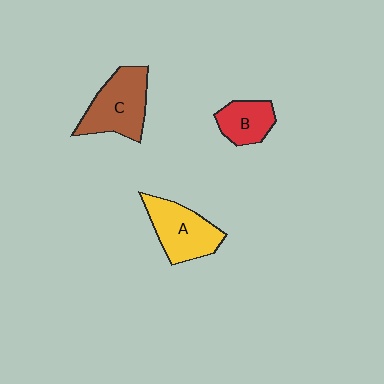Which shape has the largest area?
Shape C (brown).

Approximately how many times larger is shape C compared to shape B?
Approximately 1.7 times.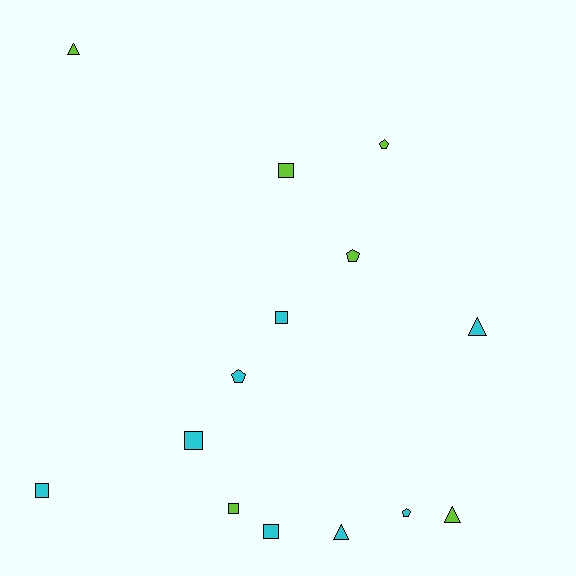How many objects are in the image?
There are 14 objects.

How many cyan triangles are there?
There are 2 cyan triangles.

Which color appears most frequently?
Cyan, with 8 objects.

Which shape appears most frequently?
Square, with 6 objects.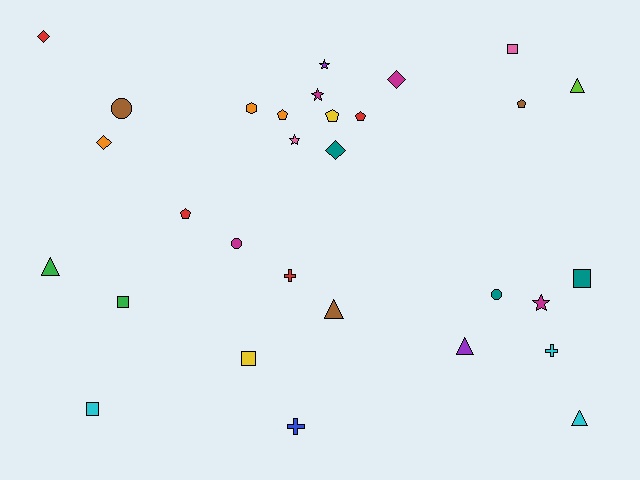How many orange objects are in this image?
There are 3 orange objects.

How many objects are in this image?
There are 30 objects.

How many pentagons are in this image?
There are 5 pentagons.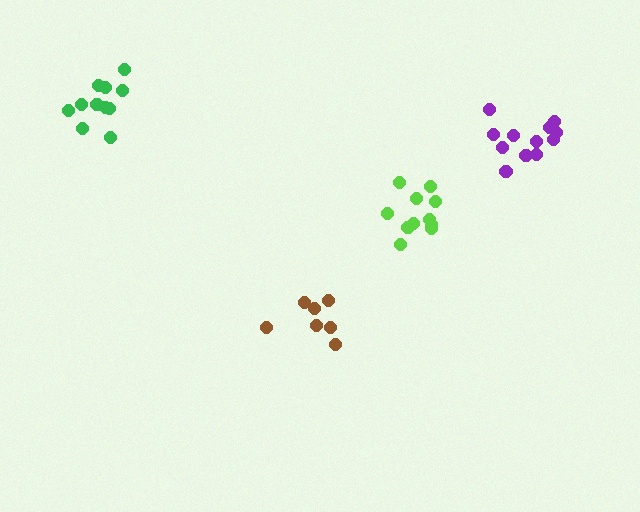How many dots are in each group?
Group 1: 11 dots, Group 2: 12 dots, Group 3: 11 dots, Group 4: 7 dots (41 total).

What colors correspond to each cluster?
The clusters are colored: green, purple, lime, brown.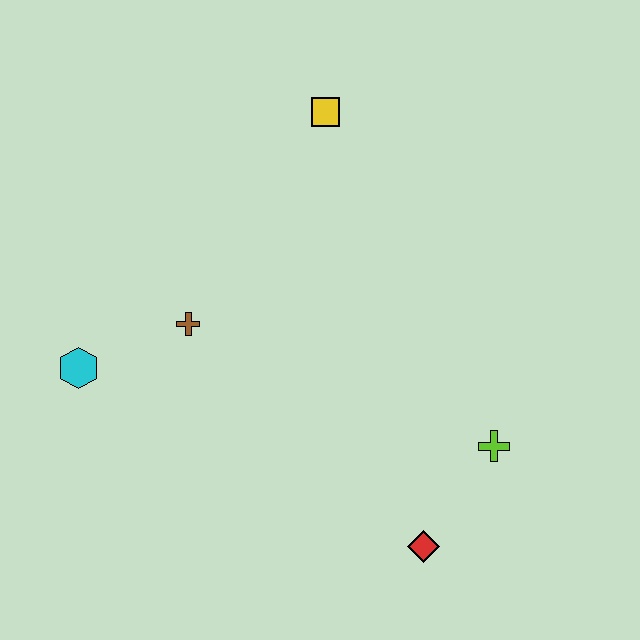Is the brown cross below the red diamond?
No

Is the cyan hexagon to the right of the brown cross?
No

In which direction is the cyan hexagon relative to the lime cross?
The cyan hexagon is to the left of the lime cross.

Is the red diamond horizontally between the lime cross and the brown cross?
Yes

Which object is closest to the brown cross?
The cyan hexagon is closest to the brown cross.